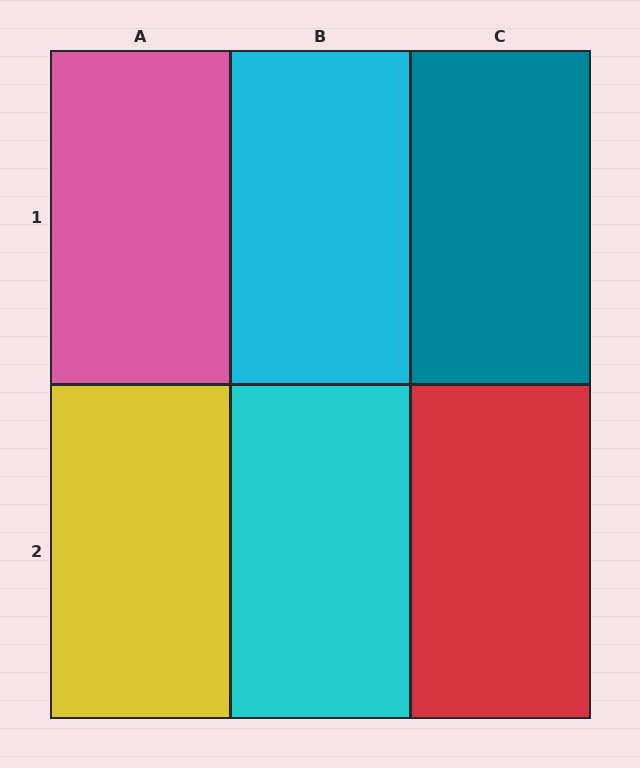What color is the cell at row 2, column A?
Yellow.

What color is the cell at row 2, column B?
Cyan.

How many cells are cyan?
2 cells are cyan.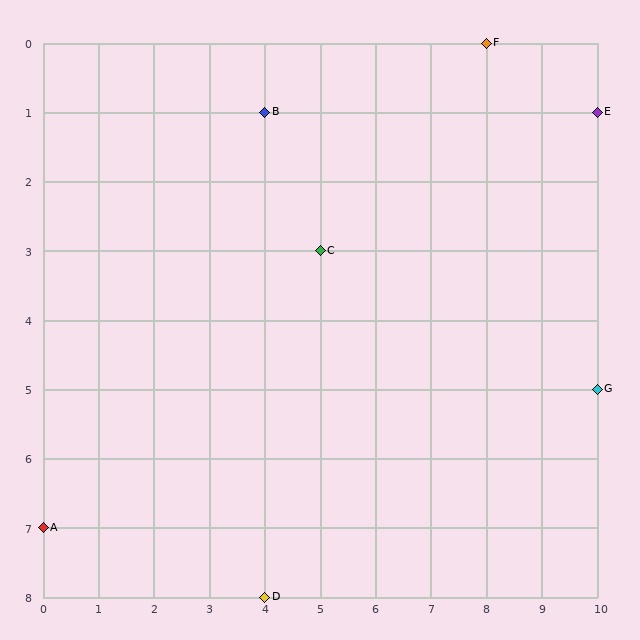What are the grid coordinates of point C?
Point C is at grid coordinates (5, 3).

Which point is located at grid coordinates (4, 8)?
Point D is at (4, 8).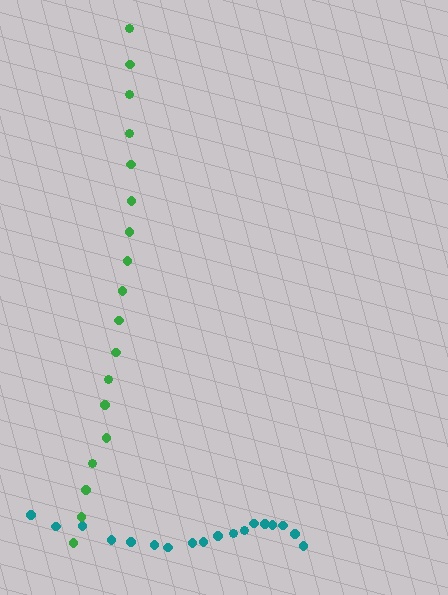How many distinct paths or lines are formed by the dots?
There are 2 distinct paths.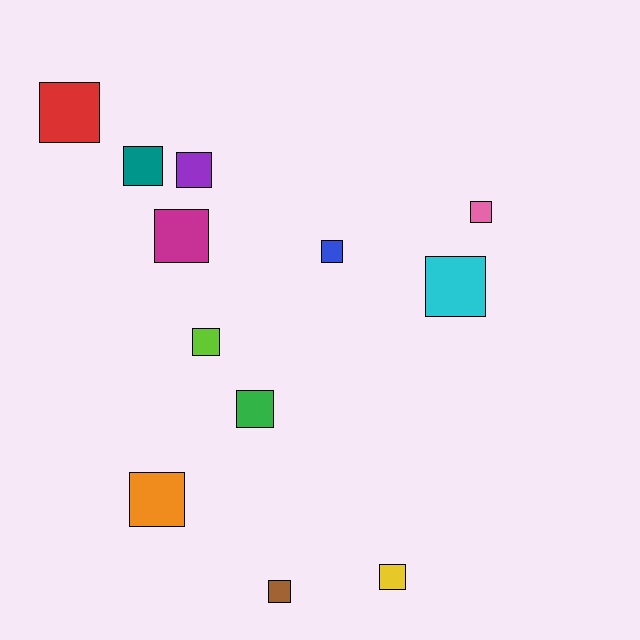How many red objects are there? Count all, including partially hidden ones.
There is 1 red object.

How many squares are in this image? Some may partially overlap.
There are 12 squares.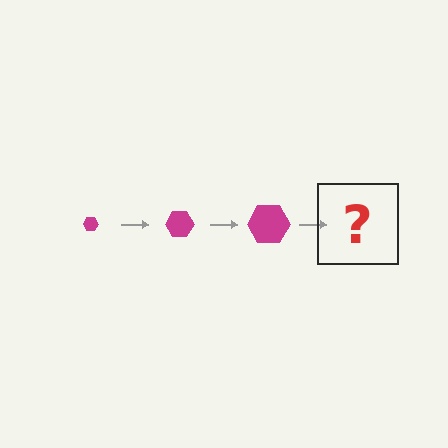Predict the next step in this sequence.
The next step is a magenta hexagon, larger than the previous one.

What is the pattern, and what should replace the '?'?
The pattern is that the hexagon gets progressively larger each step. The '?' should be a magenta hexagon, larger than the previous one.